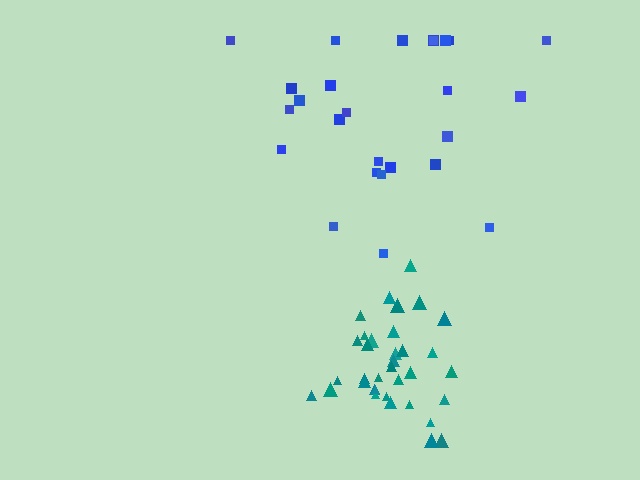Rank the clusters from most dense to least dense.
teal, blue.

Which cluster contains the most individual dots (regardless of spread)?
Teal (35).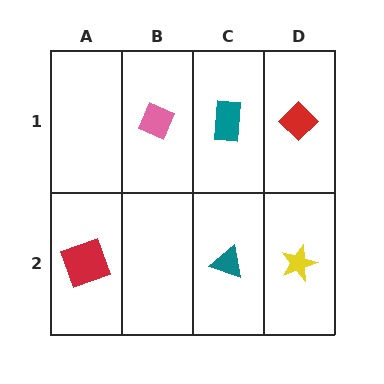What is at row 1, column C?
A teal rectangle.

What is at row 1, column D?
A red diamond.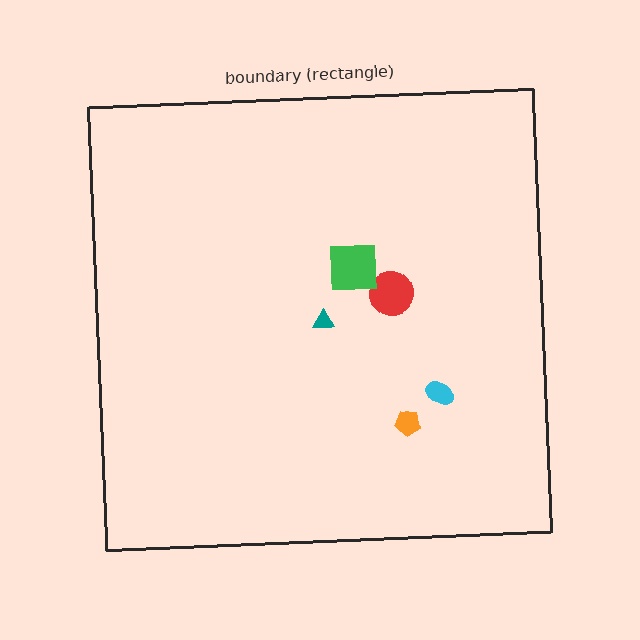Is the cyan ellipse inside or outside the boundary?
Inside.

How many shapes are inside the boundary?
5 inside, 0 outside.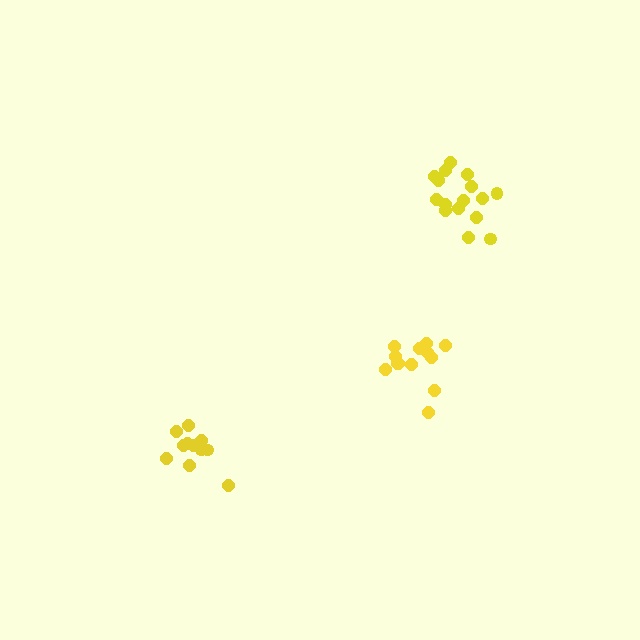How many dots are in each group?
Group 1: 11 dots, Group 2: 14 dots, Group 3: 16 dots (41 total).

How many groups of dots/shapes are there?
There are 3 groups.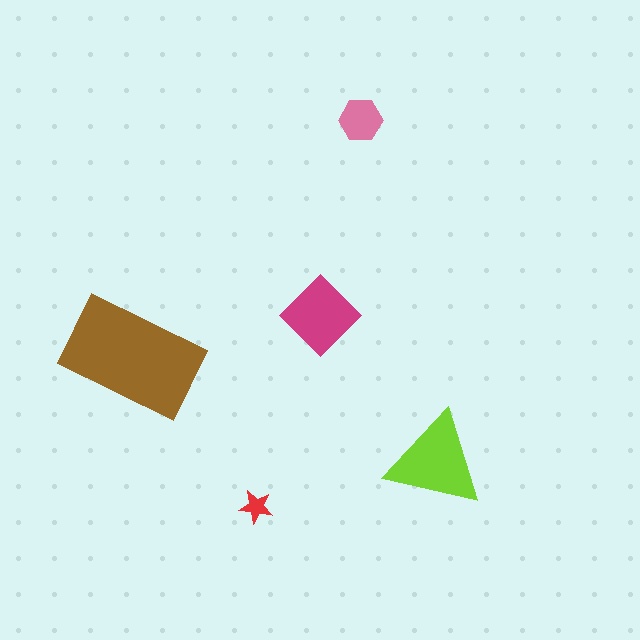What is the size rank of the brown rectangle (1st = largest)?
1st.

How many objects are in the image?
There are 5 objects in the image.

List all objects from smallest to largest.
The red star, the pink hexagon, the magenta diamond, the lime triangle, the brown rectangle.